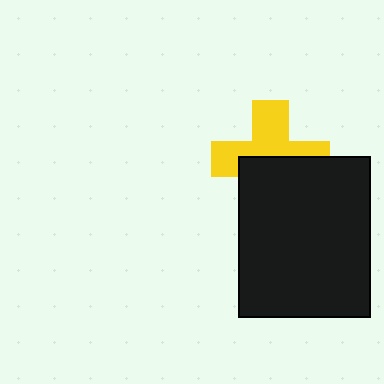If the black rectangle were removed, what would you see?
You would see the complete yellow cross.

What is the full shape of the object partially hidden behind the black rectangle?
The partially hidden object is a yellow cross.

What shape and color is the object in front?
The object in front is a black rectangle.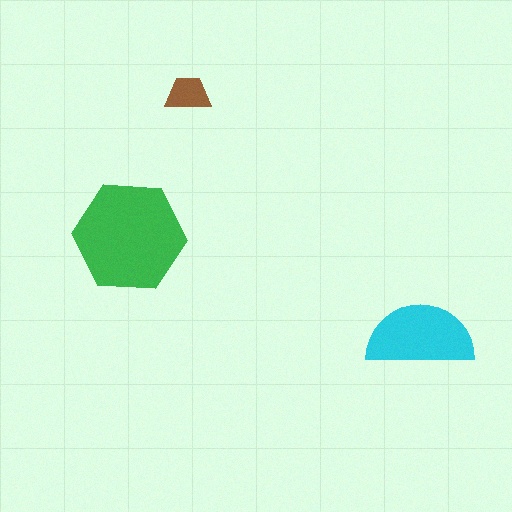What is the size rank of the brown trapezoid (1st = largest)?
3rd.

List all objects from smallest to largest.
The brown trapezoid, the cyan semicircle, the green hexagon.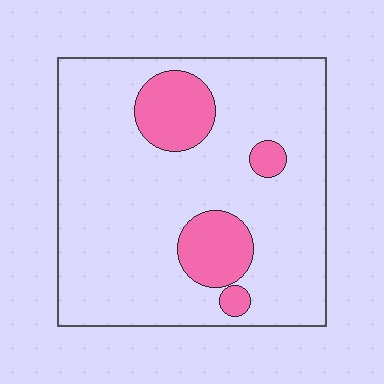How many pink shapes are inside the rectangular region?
4.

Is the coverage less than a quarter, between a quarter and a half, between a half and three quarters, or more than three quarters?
Less than a quarter.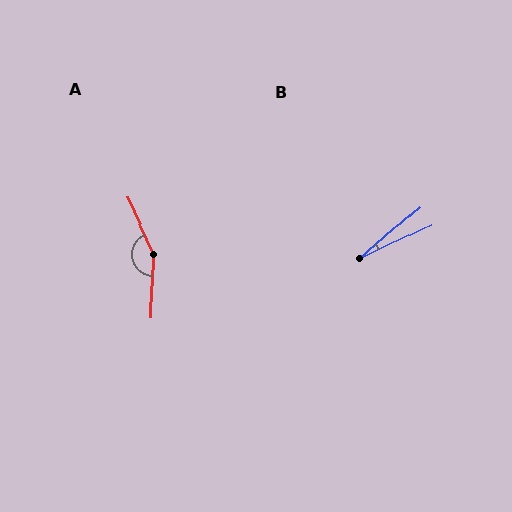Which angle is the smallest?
B, at approximately 15 degrees.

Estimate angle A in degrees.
Approximately 154 degrees.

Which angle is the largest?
A, at approximately 154 degrees.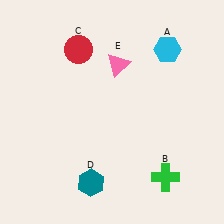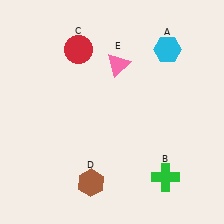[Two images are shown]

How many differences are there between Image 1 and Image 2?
There is 1 difference between the two images.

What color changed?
The hexagon (D) changed from teal in Image 1 to brown in Image 2.